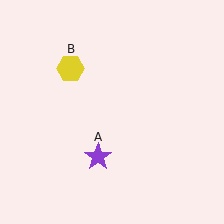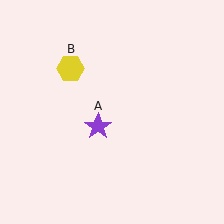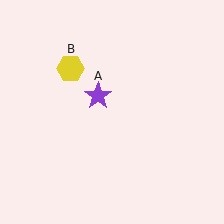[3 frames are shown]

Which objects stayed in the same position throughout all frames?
Yellow hexagon (object B) remained stationary.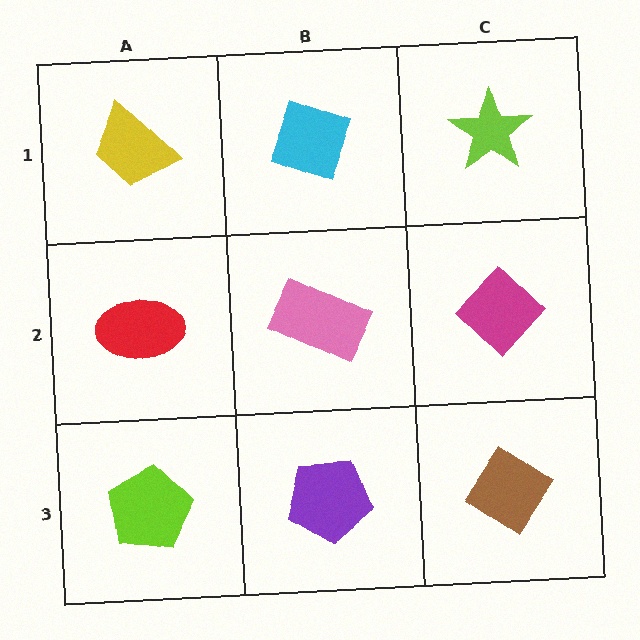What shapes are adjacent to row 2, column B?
A cyan diamond (row 1, column B), a purple pentagon (row 3, column B), a red ellipse (row 2, column A), a magenta diamond (row 2, column C).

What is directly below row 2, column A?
A lime pentagon.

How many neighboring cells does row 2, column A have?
3.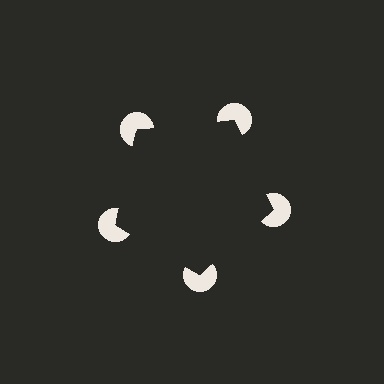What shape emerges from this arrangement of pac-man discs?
An illusory pentagon — its edges are inferred from the aligned wedge cuts in the pac-man discs, not physically drawn.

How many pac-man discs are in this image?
There are 5 — one at each vertex of the illusory pentagon.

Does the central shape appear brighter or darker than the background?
It typically appears slightly darker than the background, even though no actual brightness change is drawn.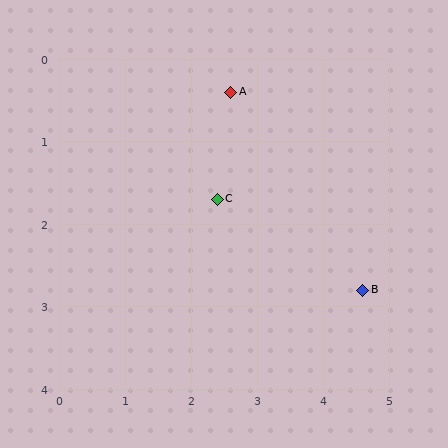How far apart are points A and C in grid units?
Points A and C are about 1.3 grid units apart.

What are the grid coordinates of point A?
Point A is at approximately (2.6, 0.4).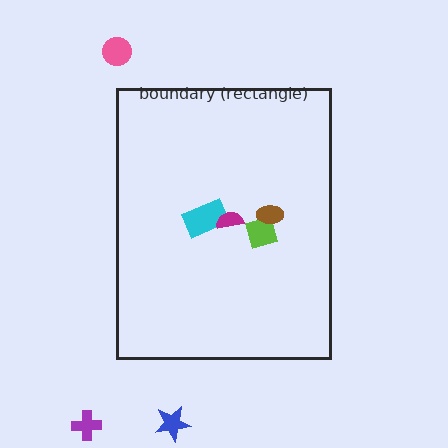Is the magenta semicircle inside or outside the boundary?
Inside.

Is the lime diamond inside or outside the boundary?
Inside.